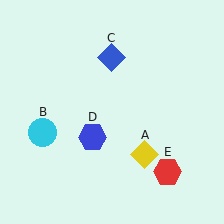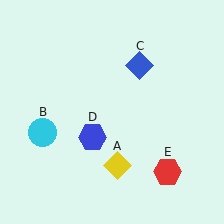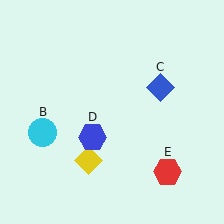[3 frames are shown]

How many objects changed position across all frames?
2 objects changed position: yellow diamond (object A), blue diamond (object C).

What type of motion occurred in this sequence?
The yellow diamond (object A), blue diamond (object C) rotated clockwise around the center of the scene.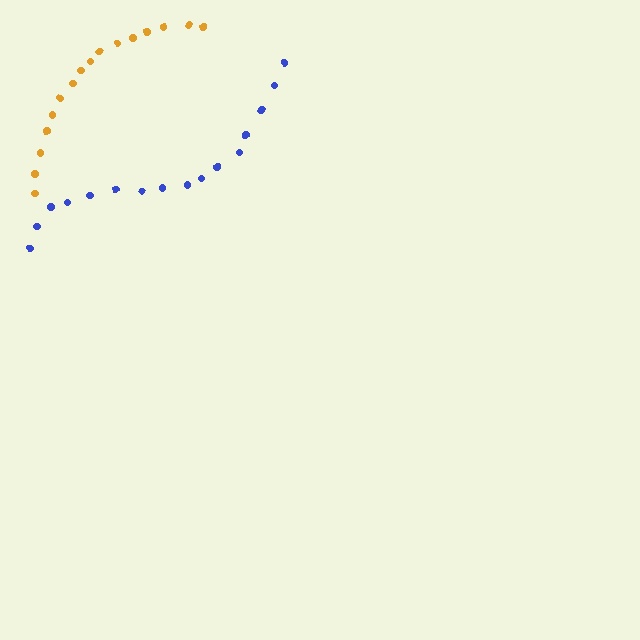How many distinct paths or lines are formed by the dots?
There are 2 distinct paths.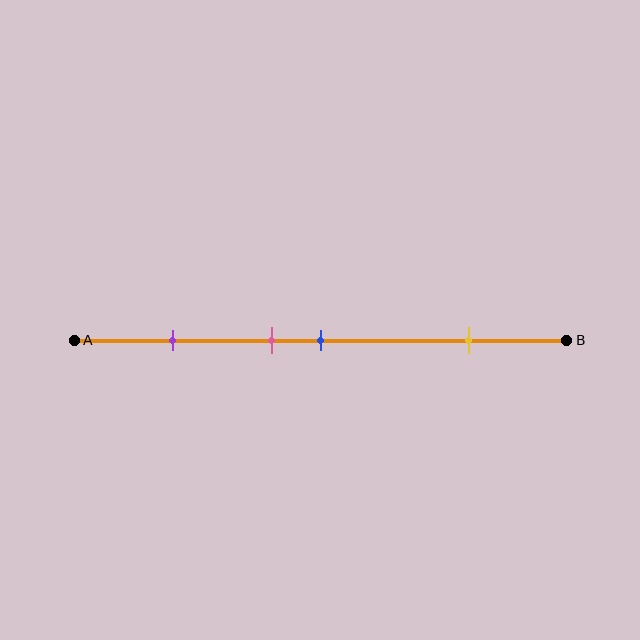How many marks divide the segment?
There are 4 marks dividing the segment.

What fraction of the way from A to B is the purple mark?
The purple mark is approximately 20% (0.2) of the way from A to B.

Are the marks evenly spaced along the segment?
No, the marks are not evenly spaced.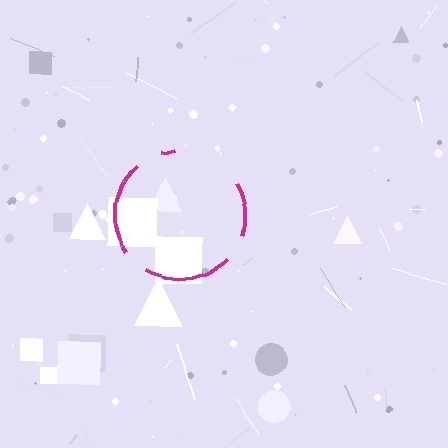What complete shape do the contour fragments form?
The contour fragments form a circle.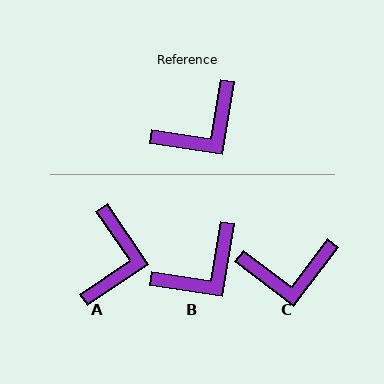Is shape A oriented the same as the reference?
No, it is off by about 43 degrees.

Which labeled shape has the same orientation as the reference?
B.